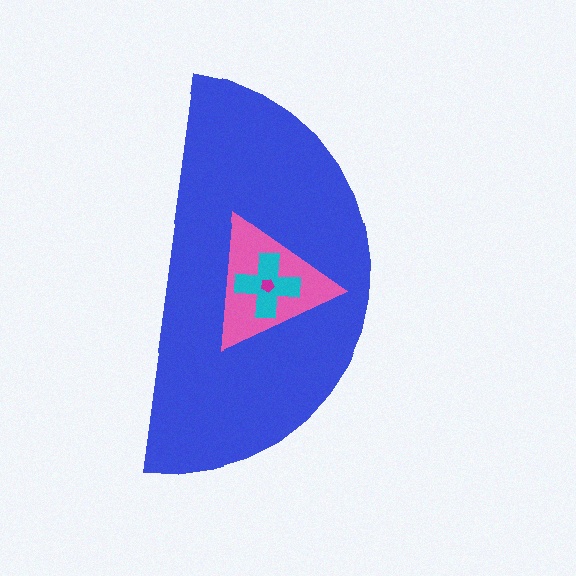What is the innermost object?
The magenta pentagon.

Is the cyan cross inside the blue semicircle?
Yes.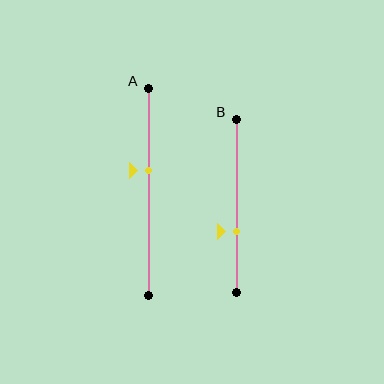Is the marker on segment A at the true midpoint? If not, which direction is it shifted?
No, the marker on segment A is shifted upward by about 10% of the segment length.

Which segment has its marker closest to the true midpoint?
Segment A has its marker closest to the true midpoint.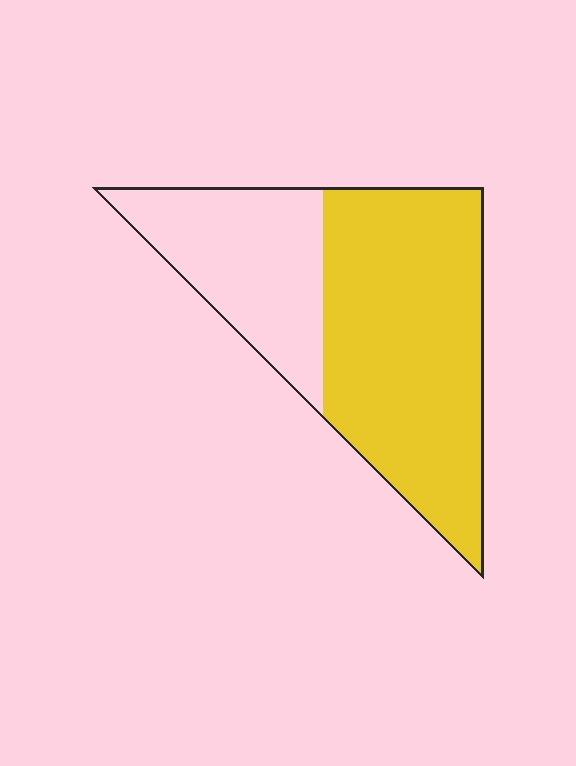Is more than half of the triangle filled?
Yes.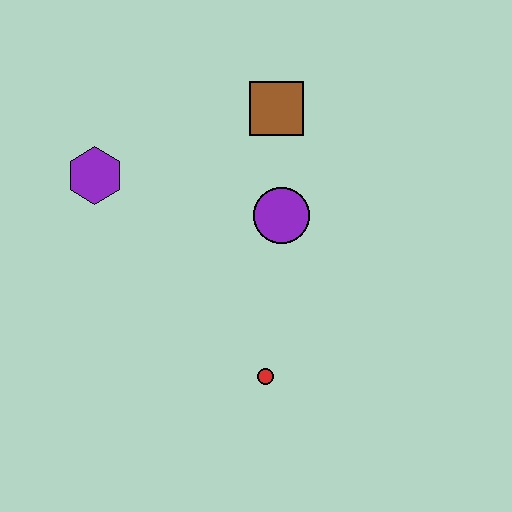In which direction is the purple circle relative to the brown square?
The purple circle is below the brown square.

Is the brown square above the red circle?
Yes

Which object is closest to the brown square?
The purple circle is closest to the brown square.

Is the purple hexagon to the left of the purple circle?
Yes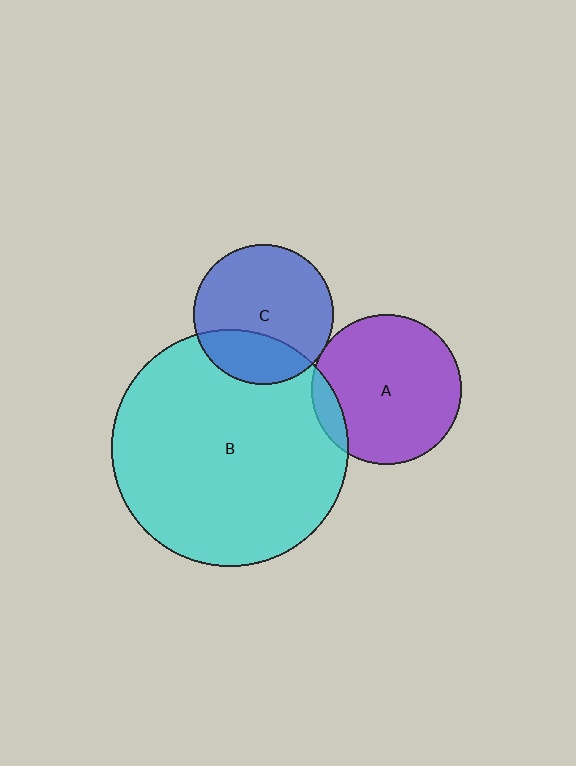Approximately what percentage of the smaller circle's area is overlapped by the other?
Approximately 10%.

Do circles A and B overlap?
Yes.